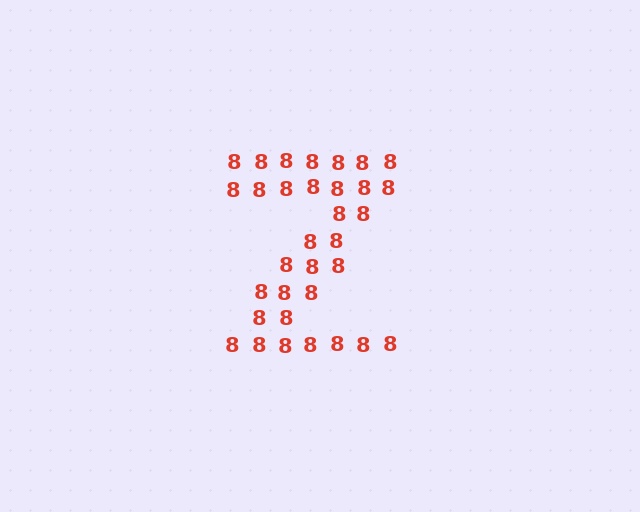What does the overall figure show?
The overall figure shows the letter Z.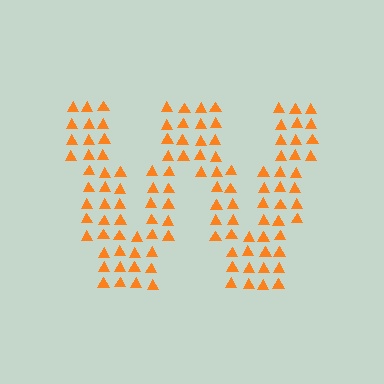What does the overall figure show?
The overall figure shows the letter W.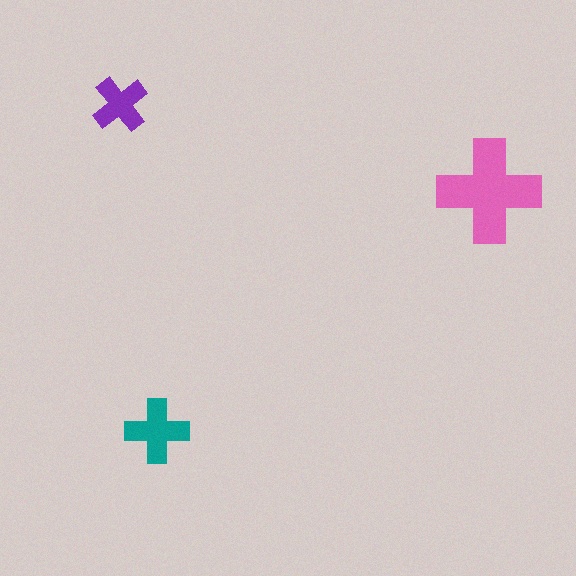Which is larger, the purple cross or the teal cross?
The teal one.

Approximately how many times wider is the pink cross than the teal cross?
About 1.5 times wider.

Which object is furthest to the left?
The purple cross is leftmost.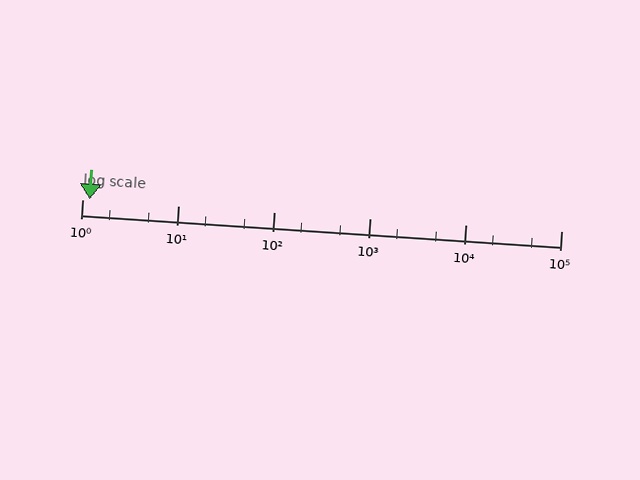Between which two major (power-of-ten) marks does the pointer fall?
The pointer is between 1 and 10.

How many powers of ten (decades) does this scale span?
The scale spans 5 decades, from 1 to 100000.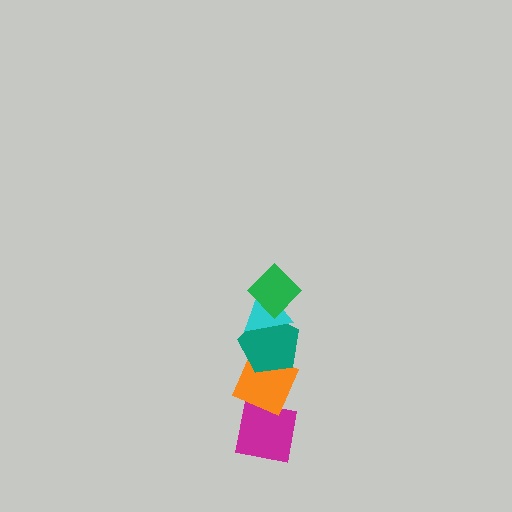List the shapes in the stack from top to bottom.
From top to bottom: the green diamond, the cyan triangle, the teal pentagon, the orange diamond, the magenta square.